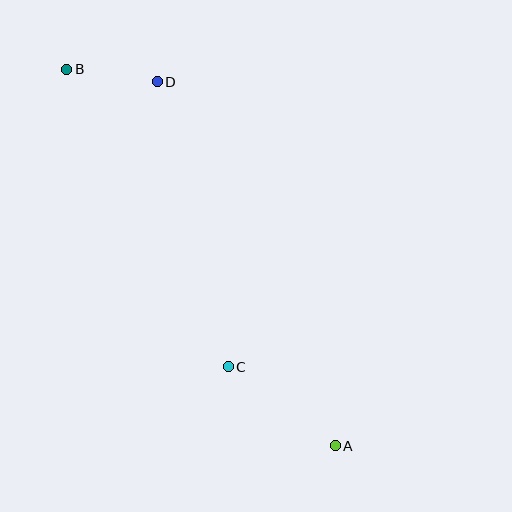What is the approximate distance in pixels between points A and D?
The distance between A and D is approximately 405 pixels.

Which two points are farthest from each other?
Points A and B are farthest from each other.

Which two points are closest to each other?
Points B and D are closest to each other.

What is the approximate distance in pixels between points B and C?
The distance between B and C is approximately 339 pixels.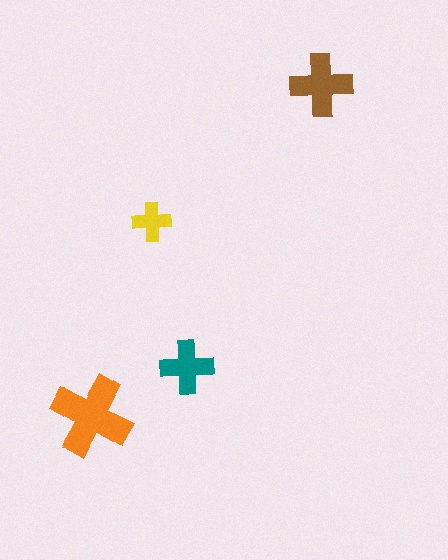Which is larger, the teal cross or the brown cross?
The brown one.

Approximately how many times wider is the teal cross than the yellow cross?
About 1.5 times wider.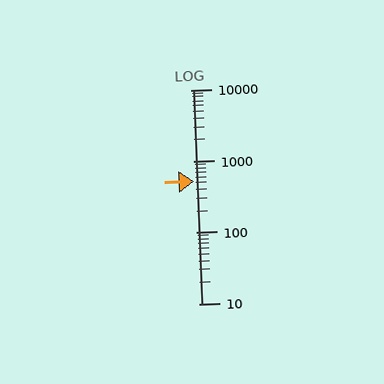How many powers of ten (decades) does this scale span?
The scale spans 3 decades, from 10 to 10000.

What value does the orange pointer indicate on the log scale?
The pointer indicates approximately 530.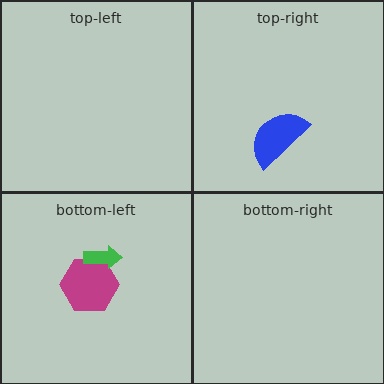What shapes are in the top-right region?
The blue semicircle.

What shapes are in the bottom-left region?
The magenta hexagon, the green arrow.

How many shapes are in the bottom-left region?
2.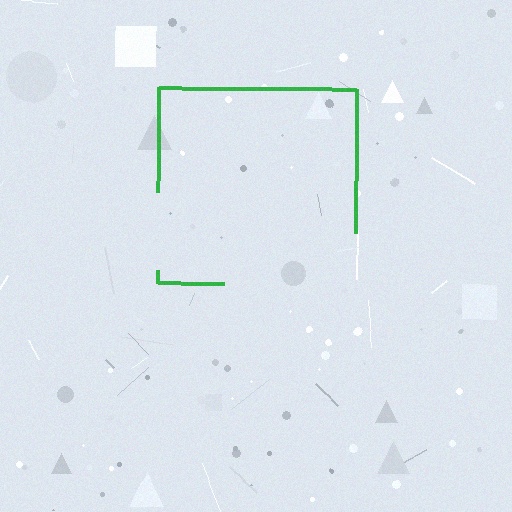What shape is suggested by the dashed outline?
The dashed outline suggests a square.